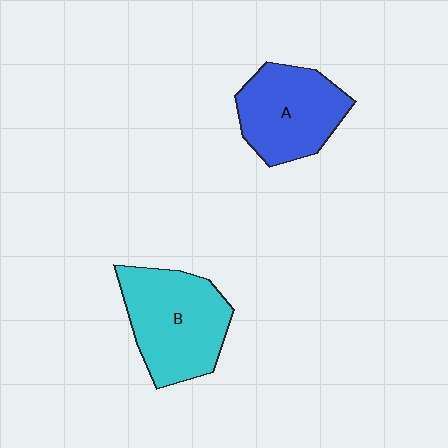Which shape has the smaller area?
Shape A (blue).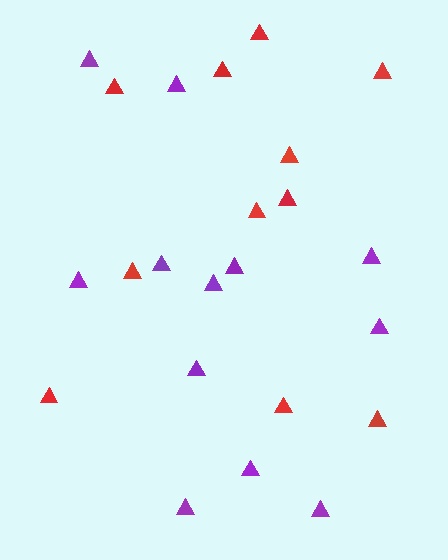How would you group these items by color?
There are 2 groups: one group of red triangles (11) and one group of purple triangles (12).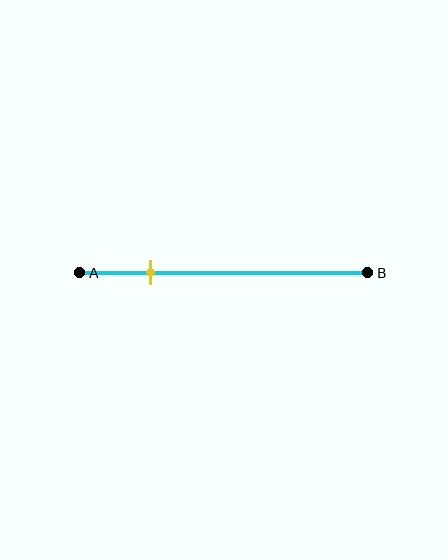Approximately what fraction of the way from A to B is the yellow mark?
The yellow mark is approximately 25% of the way from A to B.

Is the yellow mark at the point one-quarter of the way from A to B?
Yes, the mark is approximately at the one-quarter point.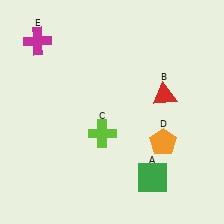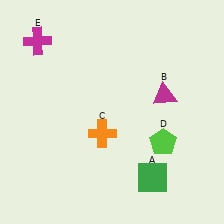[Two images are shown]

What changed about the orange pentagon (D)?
In Image 1, D is orange. In Image 2, it changed to lime.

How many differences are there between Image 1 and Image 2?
There are 3 differences between the two images.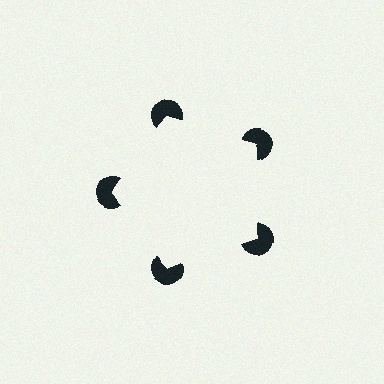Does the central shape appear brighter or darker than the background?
It typically appears slightly brighter than the background, even though no actual brightness change is drawn.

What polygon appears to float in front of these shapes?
An illusory pentagon — its edges are inferred from the aligned wedge cuts in the pac-man discs, not physically drawn.